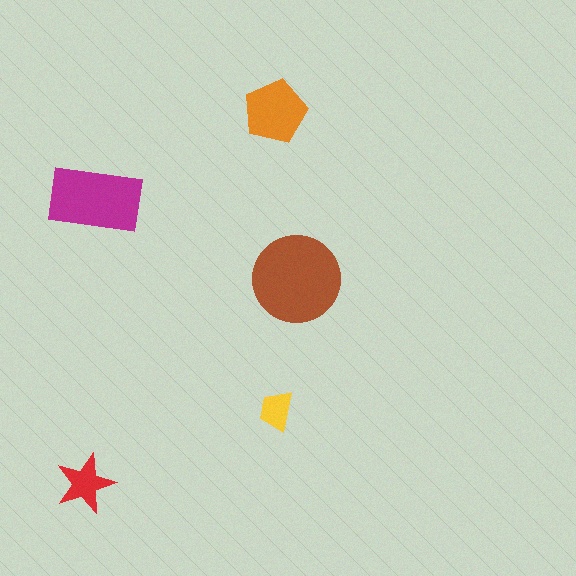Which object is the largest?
The brown circle.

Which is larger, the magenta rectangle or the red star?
The magenta rectangle.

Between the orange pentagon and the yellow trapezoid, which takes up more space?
The orange pentagon.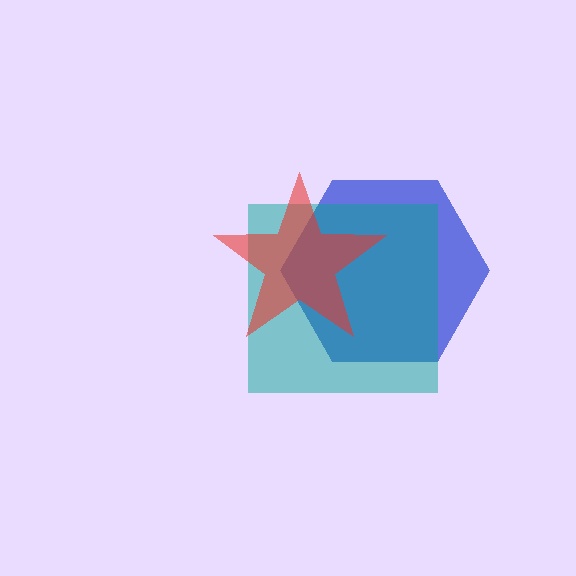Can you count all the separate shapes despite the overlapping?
Yes, there are 3 separate shapes.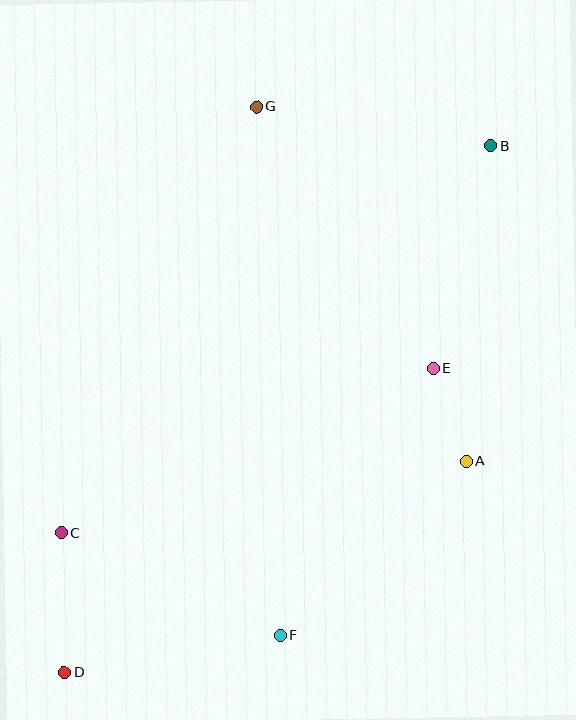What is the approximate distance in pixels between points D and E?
The distance between D and E is approximately 478 pixels.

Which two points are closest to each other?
Points A and E are closest to each other.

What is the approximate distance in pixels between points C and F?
The distance between C and F is approximately 242 pixels.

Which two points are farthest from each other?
Points B and D are farthest from each other.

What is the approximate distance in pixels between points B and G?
The distance between B and G is approximately 237 pixels.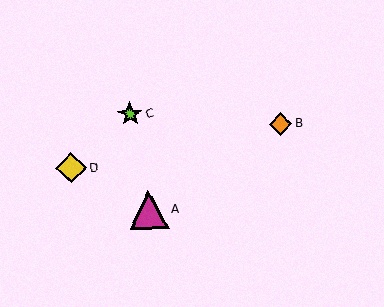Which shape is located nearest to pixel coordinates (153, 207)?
The magenta triangle (labeled A) at (149, 210) is nearest to that location.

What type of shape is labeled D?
Shape D is a yellow diamond.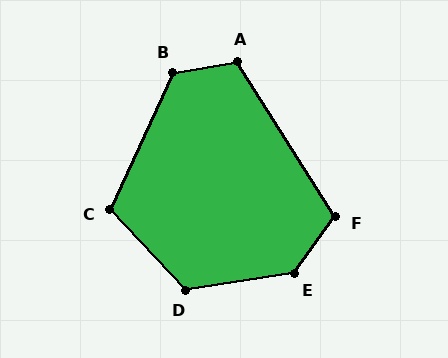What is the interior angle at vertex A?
Approximately 113 degrees (obtuse).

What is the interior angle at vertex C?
Approximately 112 degrees (obtuse).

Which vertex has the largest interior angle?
E, at approximately 135 degrees.